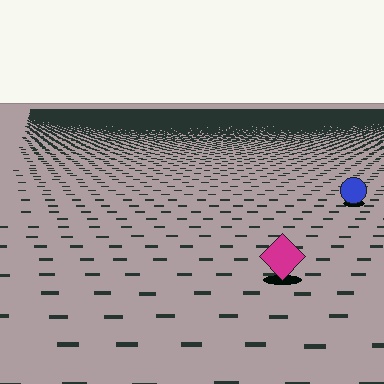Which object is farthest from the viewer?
The blue circle is farthest from the viewer. It appears smaller and the ground texture around it is denser.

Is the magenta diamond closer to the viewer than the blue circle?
Yes. The magenta diamond is closer — you can tell from the texture gradient: the ground texture is coarser near it.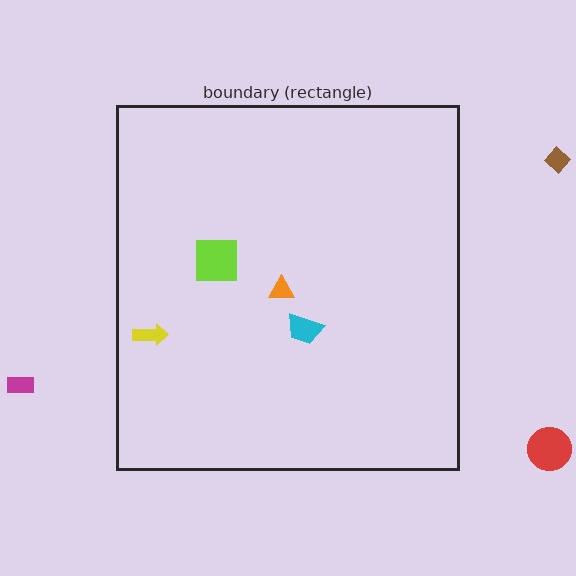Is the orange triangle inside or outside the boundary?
Inside.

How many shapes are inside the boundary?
4 inside, 3 outside.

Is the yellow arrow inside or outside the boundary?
Inside.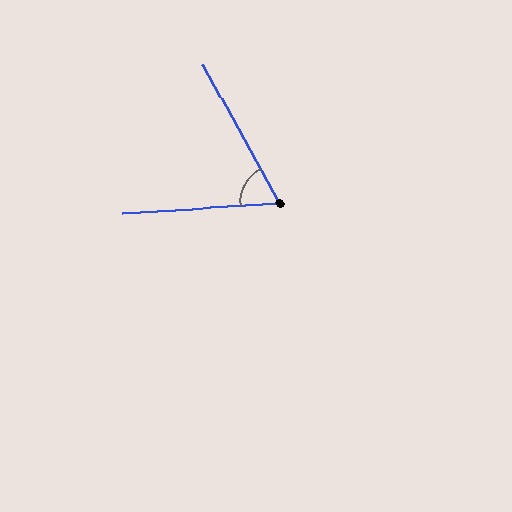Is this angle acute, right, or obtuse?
It is acute.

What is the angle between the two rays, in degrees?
Approximately 64 degrees.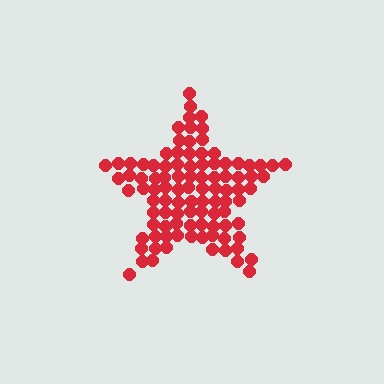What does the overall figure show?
The overall figure shows a star.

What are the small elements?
The small elements are circles.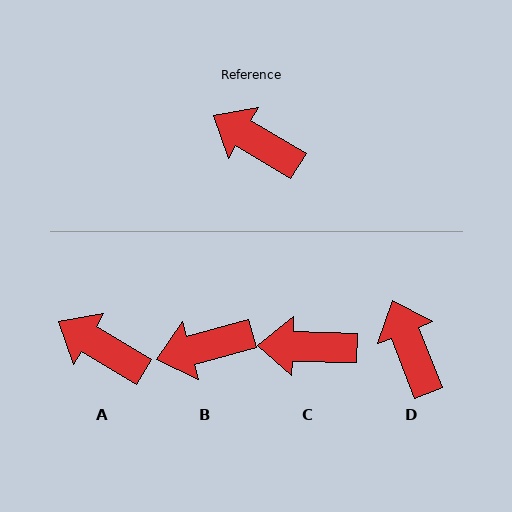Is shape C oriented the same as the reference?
No, it is off by about 29 degrees.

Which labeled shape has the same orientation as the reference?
A.